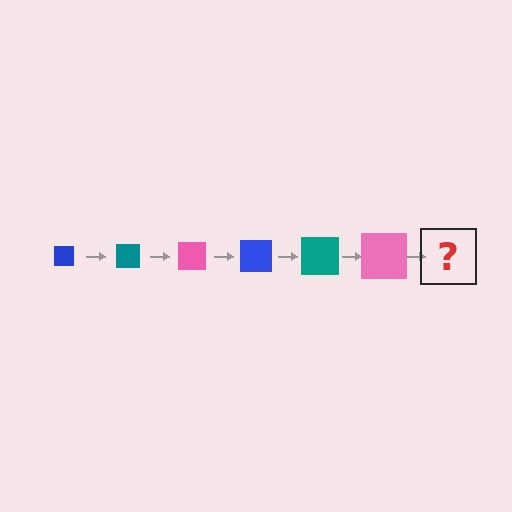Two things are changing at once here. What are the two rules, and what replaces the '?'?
The two rules are that the square grows larger each step and the color cycles through blue, teal, and pink. The '?' should be a blue square, larger than the previous one.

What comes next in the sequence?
The next element should be a blue square, larger than the previous one.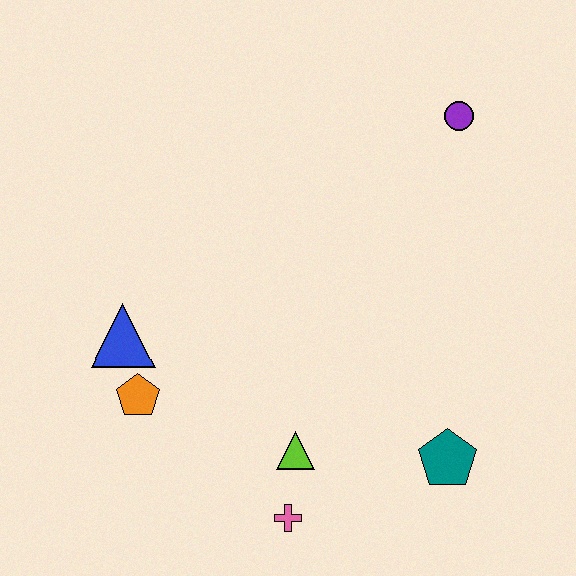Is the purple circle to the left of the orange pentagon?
No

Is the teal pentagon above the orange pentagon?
No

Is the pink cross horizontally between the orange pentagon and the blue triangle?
No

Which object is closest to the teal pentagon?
The lime triangle is closest to the teal pentagon.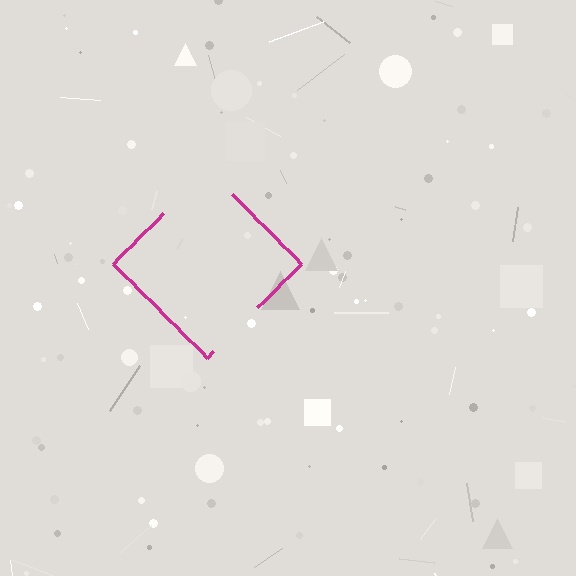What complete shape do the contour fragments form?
The contour fragments form a diamond.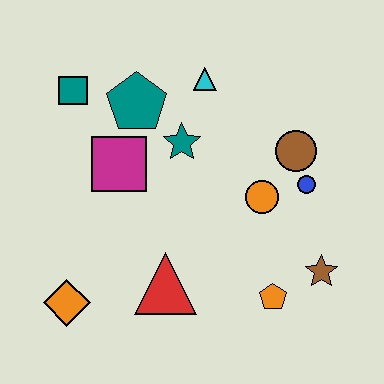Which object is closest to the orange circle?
The blue circle is closest to the orange circle.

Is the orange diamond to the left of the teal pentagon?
Yes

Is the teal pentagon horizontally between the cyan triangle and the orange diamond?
Yes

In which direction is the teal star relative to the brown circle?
The teal star is to the left of the brown circle.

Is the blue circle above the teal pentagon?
No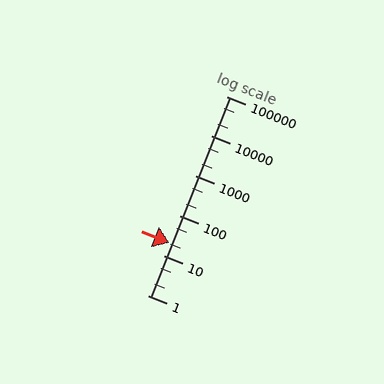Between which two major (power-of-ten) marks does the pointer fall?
The pointer is between 10 and 100.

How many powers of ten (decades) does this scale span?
The scale spans 5 decades, from 1 to 100000.